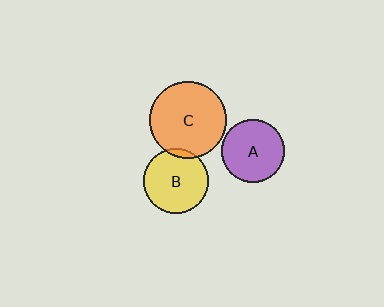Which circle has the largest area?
Circle C (orange).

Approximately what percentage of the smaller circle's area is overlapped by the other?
Approximately 5%.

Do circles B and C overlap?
Yes.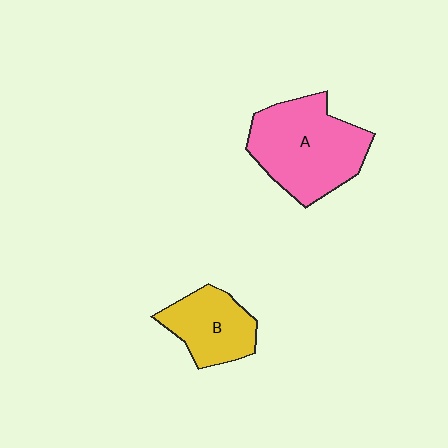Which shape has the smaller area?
Shape B (yellow).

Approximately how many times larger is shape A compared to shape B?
Approximately 1.7 times.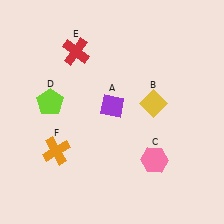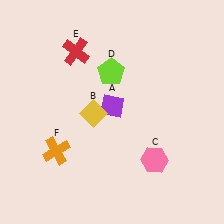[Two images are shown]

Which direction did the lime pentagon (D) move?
The lime pentagon (D) moved right.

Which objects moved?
The objects that moved are: the yellow diamond (B), the lime pentagon (D).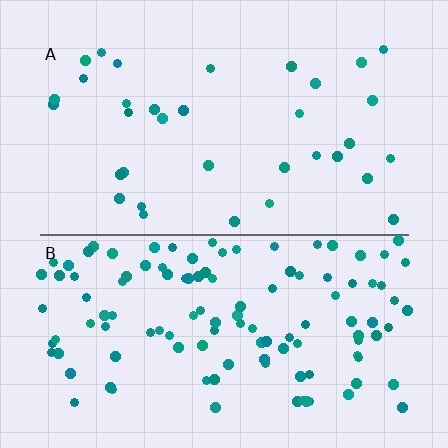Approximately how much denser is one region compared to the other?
Approximately 3.4× — region B over region A.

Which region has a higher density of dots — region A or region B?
B (the bottom).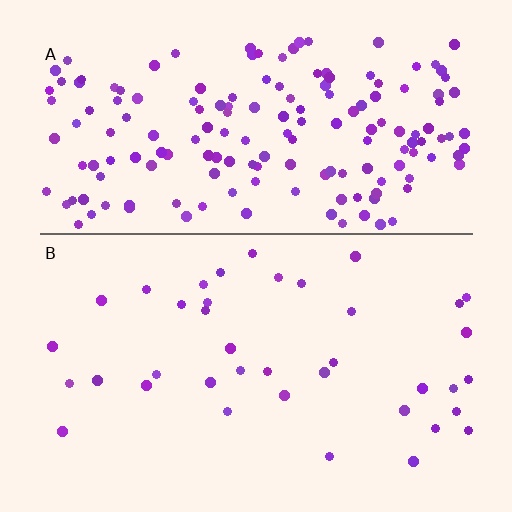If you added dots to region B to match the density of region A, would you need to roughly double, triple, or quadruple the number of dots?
Approximately quadruple.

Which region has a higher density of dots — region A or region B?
A (the top).